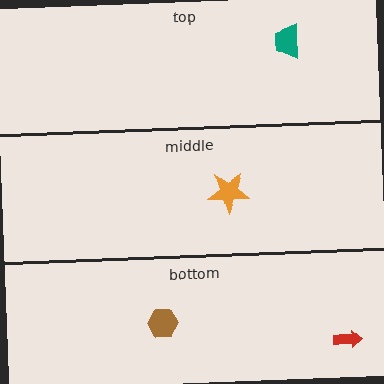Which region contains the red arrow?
The bottom region.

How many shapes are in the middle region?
1.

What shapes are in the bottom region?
The red arrow, the brown hexagon.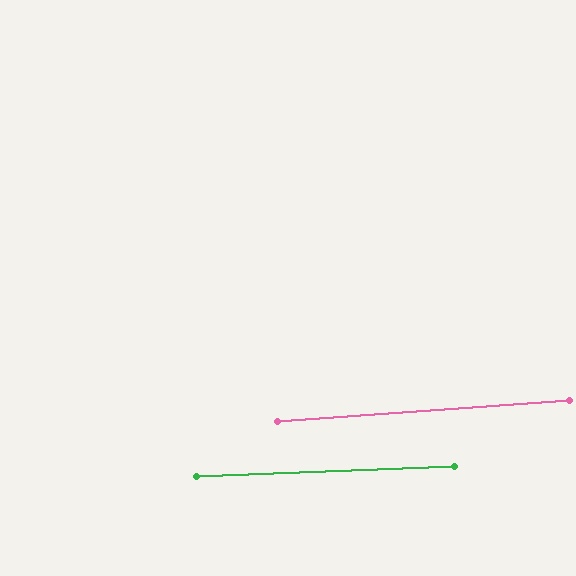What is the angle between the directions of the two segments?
Approximately 2 degrees.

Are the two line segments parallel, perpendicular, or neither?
Parallel — their directions differ by only 1.8°.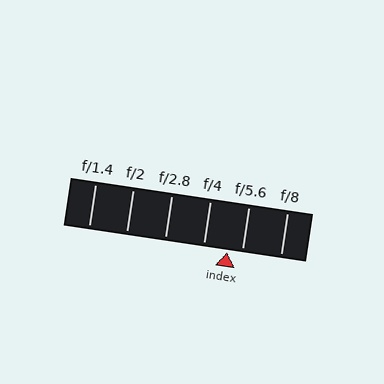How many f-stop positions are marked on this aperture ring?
There are 6 f-stop positions marked.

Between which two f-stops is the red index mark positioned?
The index mark is between f/4 and f/5.6.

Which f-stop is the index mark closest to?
The index mark is closest to f/5.6.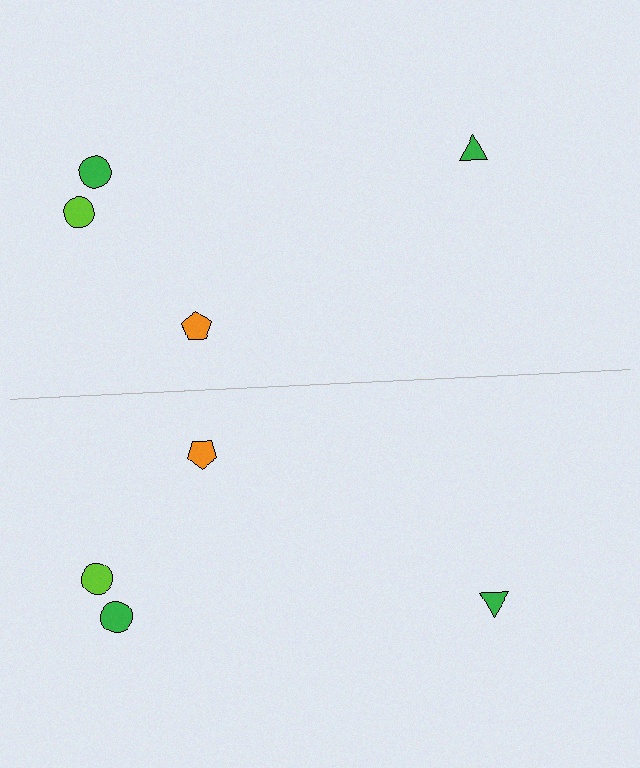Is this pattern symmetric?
Yes, this pattern has bilateral (reflection) symmetry.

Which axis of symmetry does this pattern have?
The pattern has a horizontal axis of symmetry running through the center of the image.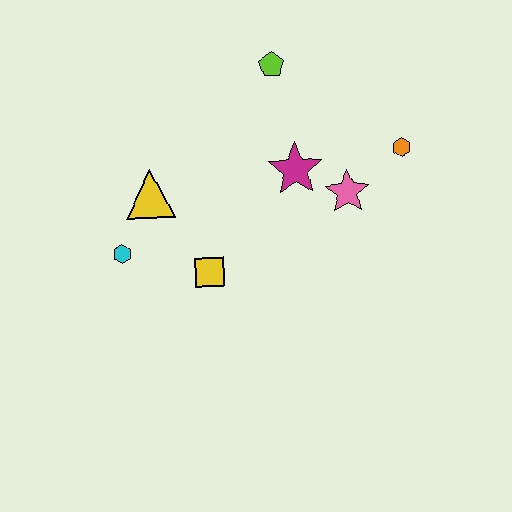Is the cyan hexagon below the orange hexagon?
Yes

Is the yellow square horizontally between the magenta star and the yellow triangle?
Yes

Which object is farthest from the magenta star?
The cyan hexagon is farthest from the magenta star.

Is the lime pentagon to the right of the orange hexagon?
No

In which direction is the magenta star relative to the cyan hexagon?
The magenta star is to the right of the cyan hexagon.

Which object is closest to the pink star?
The magenta star is closest to the pink star.